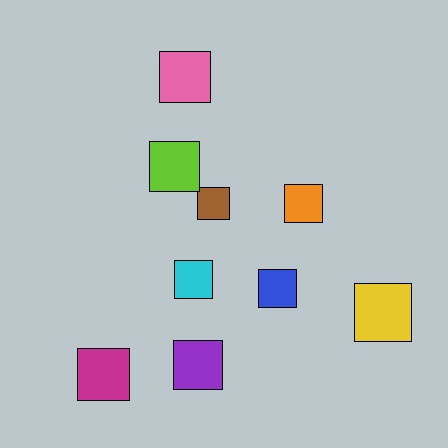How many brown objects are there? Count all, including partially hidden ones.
There is 1 brown object.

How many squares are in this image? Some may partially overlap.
There are 9 squares.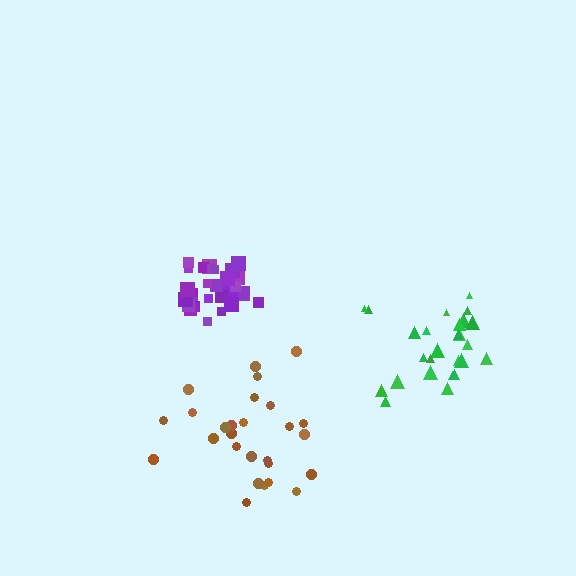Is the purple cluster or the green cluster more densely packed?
Purple.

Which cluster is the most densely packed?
Purple.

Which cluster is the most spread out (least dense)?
Brown.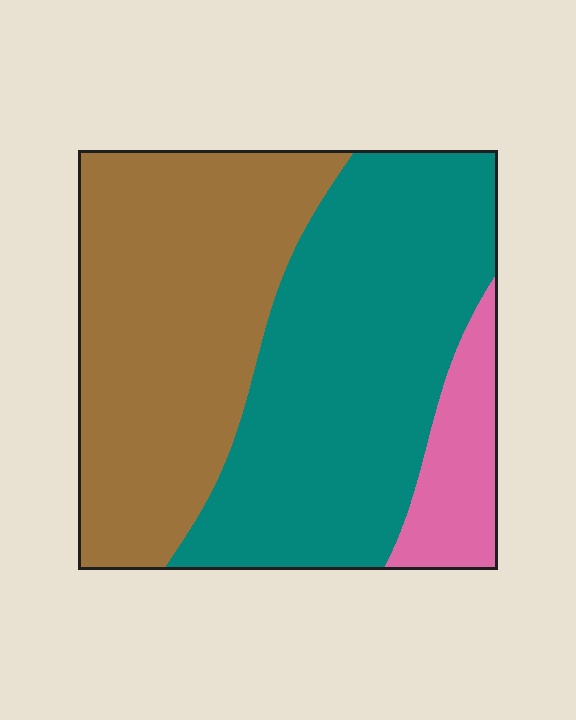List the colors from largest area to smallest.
From largest to smallest: teal, brown, pink.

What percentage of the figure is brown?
Brown covers 43% of the figure.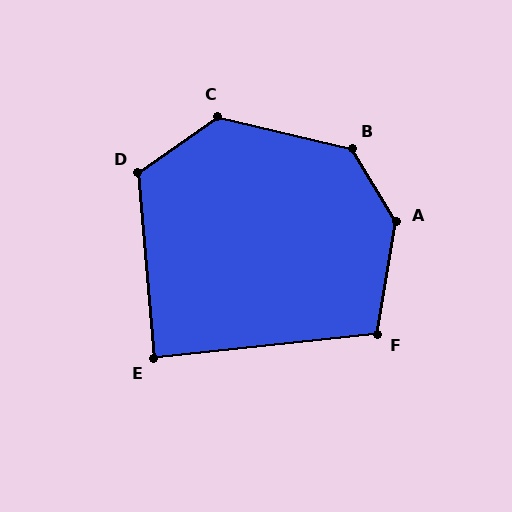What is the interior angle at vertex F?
Approximately 106 degrees (obtuse).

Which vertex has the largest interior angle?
A, at approximately 139 degrees.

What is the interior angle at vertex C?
Approximately 132 degrees (obtuse).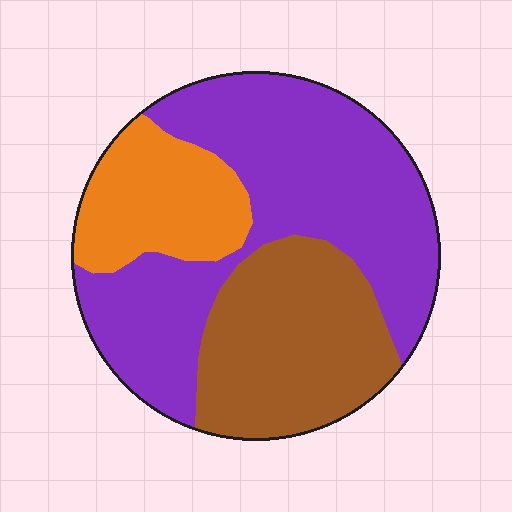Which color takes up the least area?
Orange, at roughly 20%.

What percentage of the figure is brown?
Brown covers 29% of the figure.